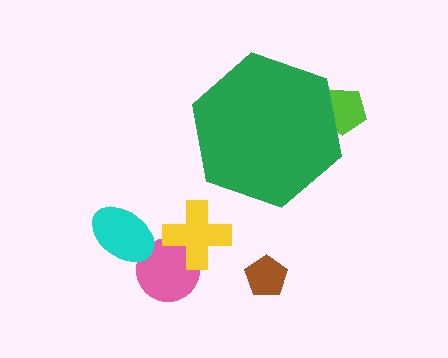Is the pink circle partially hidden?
No, the pink circle is fully visible.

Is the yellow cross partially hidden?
No, the yellow cross is fully visible.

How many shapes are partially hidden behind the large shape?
1 shape is partially hidden.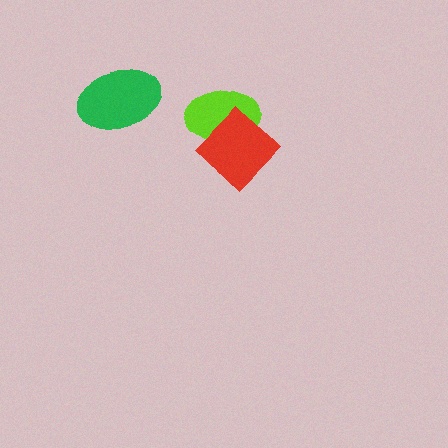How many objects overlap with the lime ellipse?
1 object overlaps with the lime ellipse.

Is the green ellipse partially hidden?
No, no other shape covers it.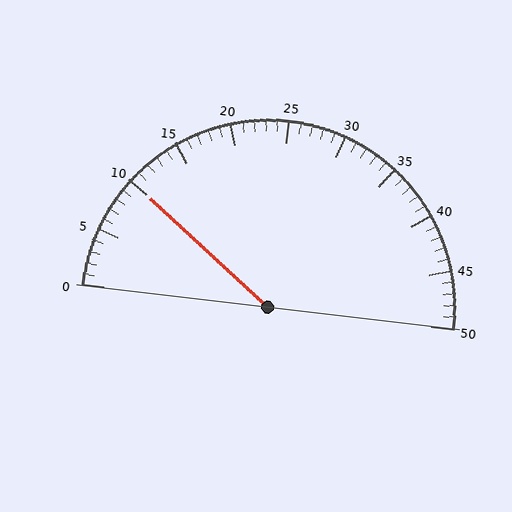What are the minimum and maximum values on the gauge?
The gauge ranges from 0 to 50.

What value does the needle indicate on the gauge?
The needle indicates approximately 10.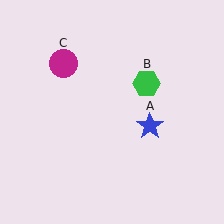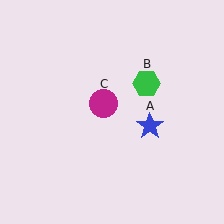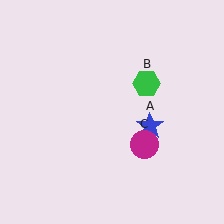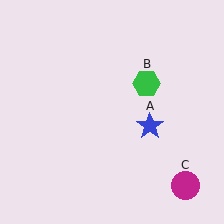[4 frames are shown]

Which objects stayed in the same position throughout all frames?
Blue star (object A) and green hexagon (object B) remained stationary.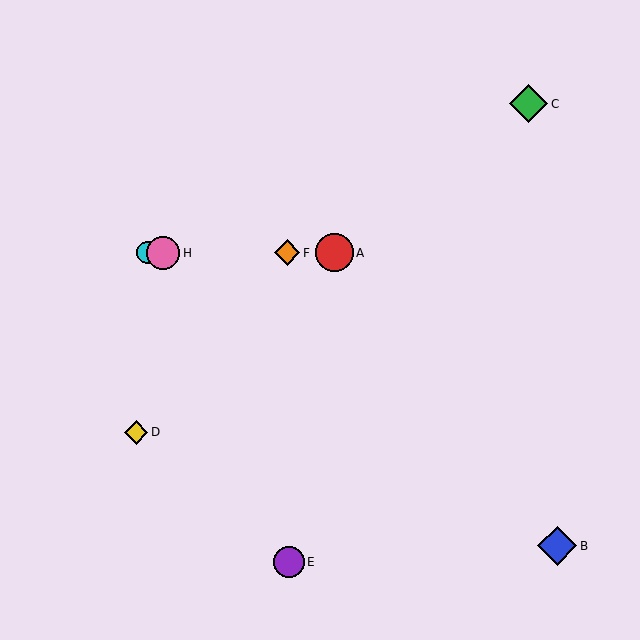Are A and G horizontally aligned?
Yes, both are at y≈253.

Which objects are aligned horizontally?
Objects A, F, G, H are aligned horizontally.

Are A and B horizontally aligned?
No, A is at y≈253 and B is at y≈546.